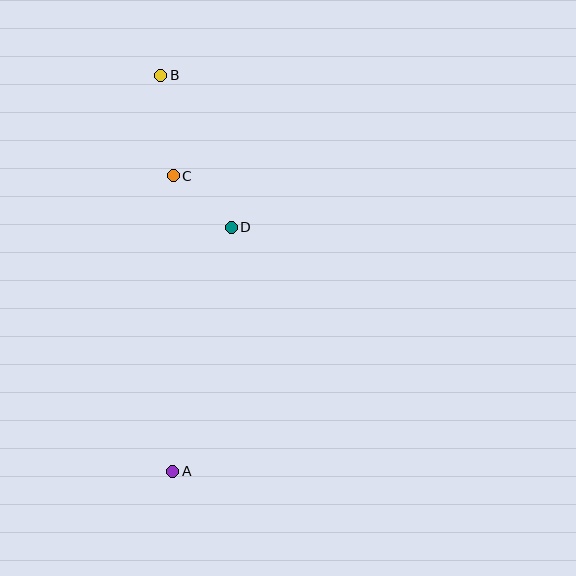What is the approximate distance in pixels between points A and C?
The distance between A and C is approximately 295 pixels.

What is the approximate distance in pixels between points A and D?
The distance between A and D is approximately 251 pixels.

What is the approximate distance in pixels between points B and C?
The distance between B and C is approximately 101 pixels.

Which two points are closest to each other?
Points C and D are closest to each other.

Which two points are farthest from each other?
Points A and B are farthest from each other.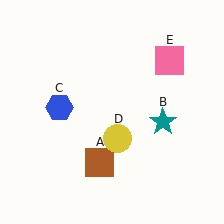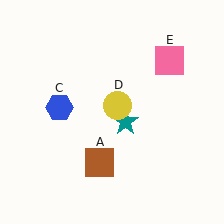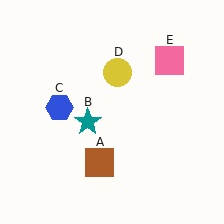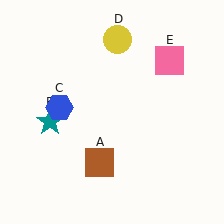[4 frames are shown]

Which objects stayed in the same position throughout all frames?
Brown square (object A) and blue hexagon (object C) and pink square (object E) remained stationary.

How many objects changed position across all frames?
2 objects changed position: teal star (object B), yellow circle (object D).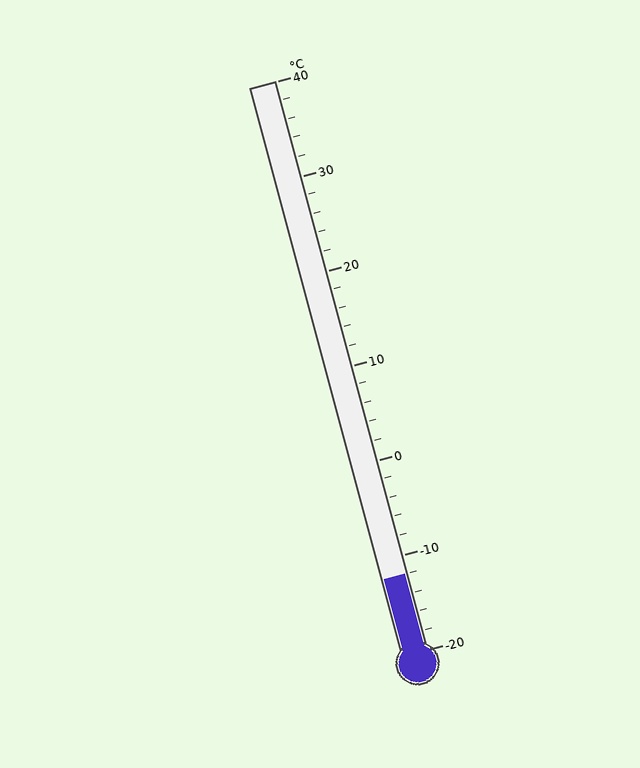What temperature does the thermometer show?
The thermometer shows approximately -12°C.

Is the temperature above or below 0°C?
The temperature is below 0°C.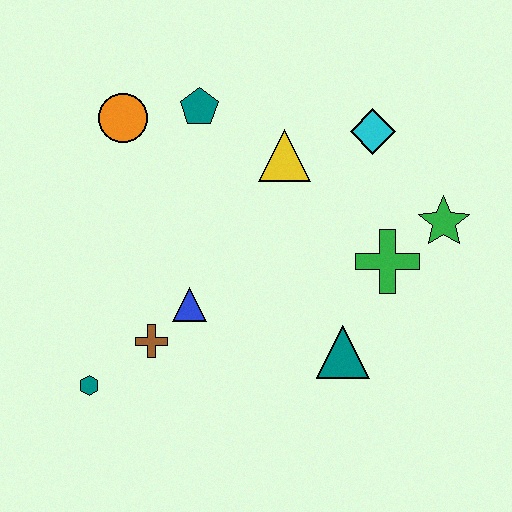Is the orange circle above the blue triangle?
Yes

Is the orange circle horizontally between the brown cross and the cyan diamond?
No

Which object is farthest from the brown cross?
The green star is farthest from the brown cross.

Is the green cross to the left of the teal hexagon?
No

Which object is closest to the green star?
The green cross is closest to the green star.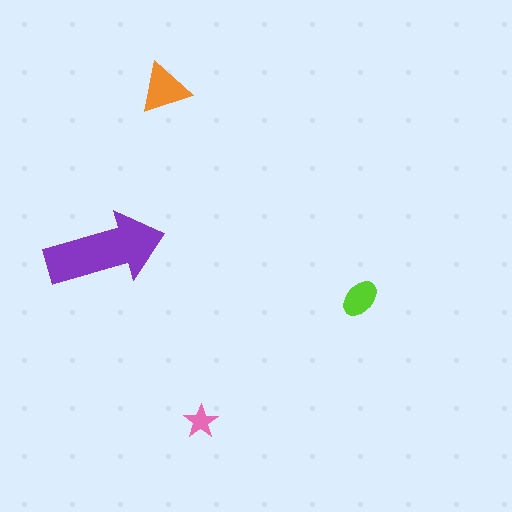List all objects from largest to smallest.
The purple arrow, the orange triangle, the lime ellipse, the pink star.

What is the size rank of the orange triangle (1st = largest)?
2nd.